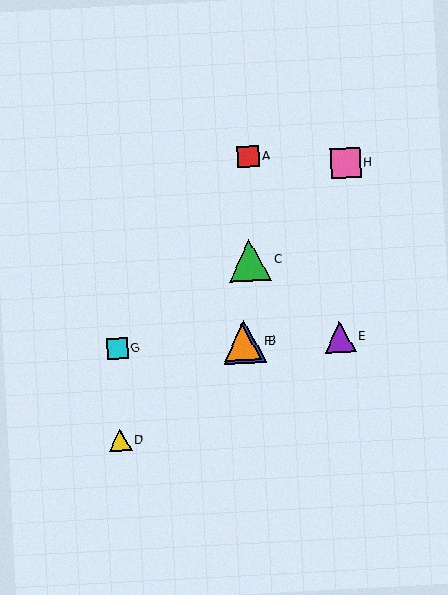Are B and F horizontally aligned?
Yes, both are at y≈342.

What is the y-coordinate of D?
Object D is at y≈440.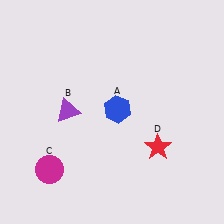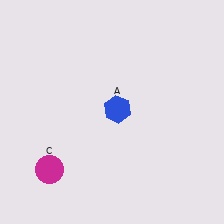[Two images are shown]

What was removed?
The purple triangle (B), the red star (D) were removed in Image 2.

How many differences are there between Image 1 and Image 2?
There are 2 differences between the two images.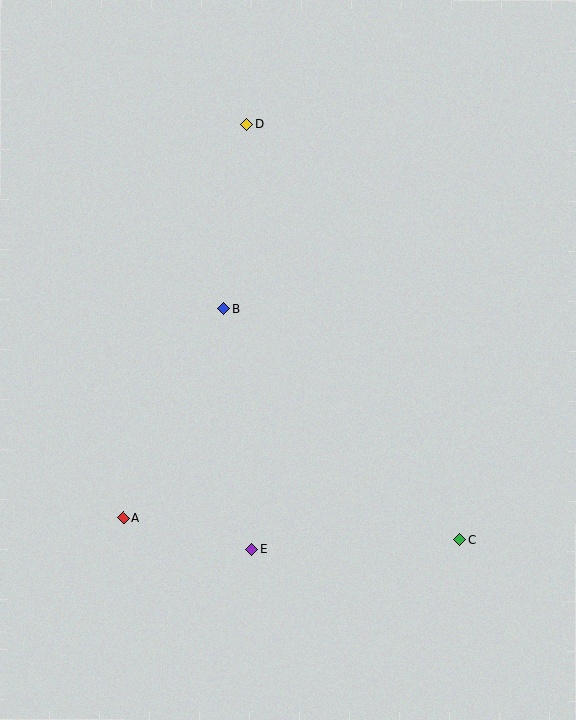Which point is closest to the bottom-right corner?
Point C is closest to the bottom-right corner.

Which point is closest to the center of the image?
Point B at (224, 308) is closest to the center.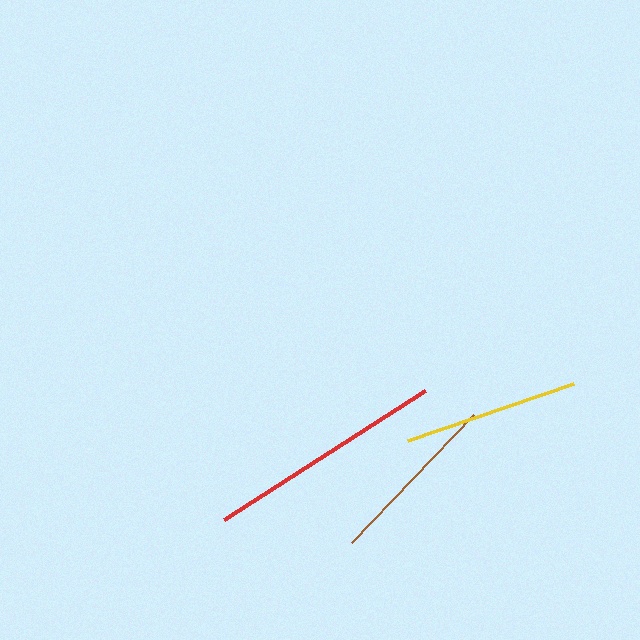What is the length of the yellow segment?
The yellow segment is approximately 176 pixels long.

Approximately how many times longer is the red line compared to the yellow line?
The red line is approximately 1.4 times the length of the yellow line.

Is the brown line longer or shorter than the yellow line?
The brown line is longer than the yellow line.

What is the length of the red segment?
The red segment is approximately 239 pixels long.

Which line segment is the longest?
The red line is the longest at approximately 239 pixels.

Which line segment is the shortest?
The yellow line is the shortest at approximately 176 pixels.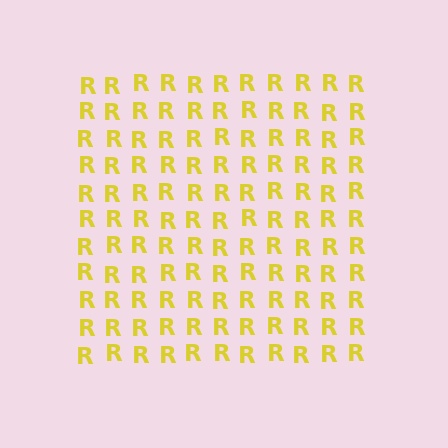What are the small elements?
The small elements are letter R's.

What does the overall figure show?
The overall figure shows a square.